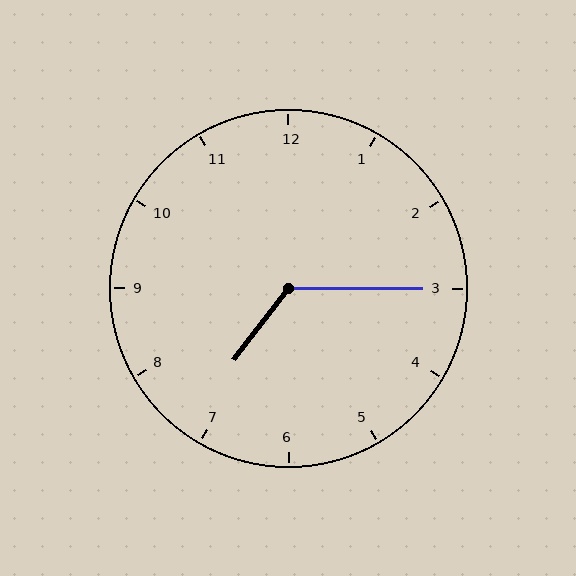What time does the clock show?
7:15.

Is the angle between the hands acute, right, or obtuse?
It is obtuse.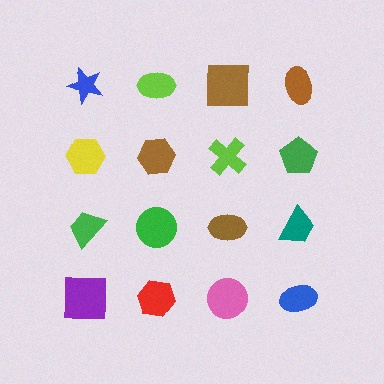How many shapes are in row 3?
4 shapes.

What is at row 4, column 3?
A pink circle.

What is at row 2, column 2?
A brown hexagon.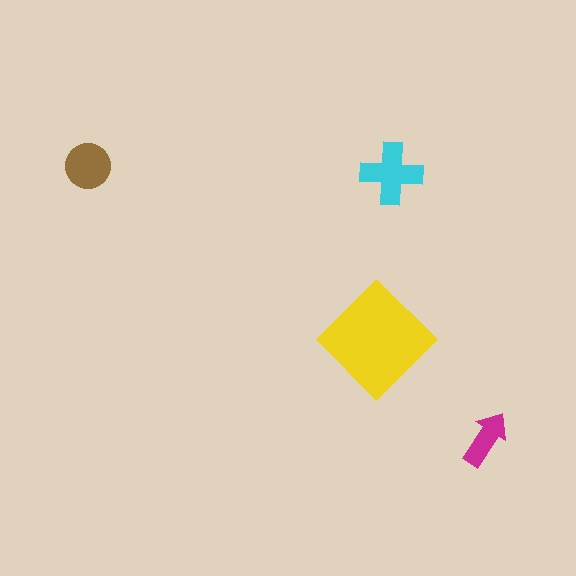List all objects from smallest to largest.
The magenta arrow, the brown circle, the cyan cross, the yellow diamond.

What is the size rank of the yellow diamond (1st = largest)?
1st.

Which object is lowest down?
The magenta arrow is bottommost.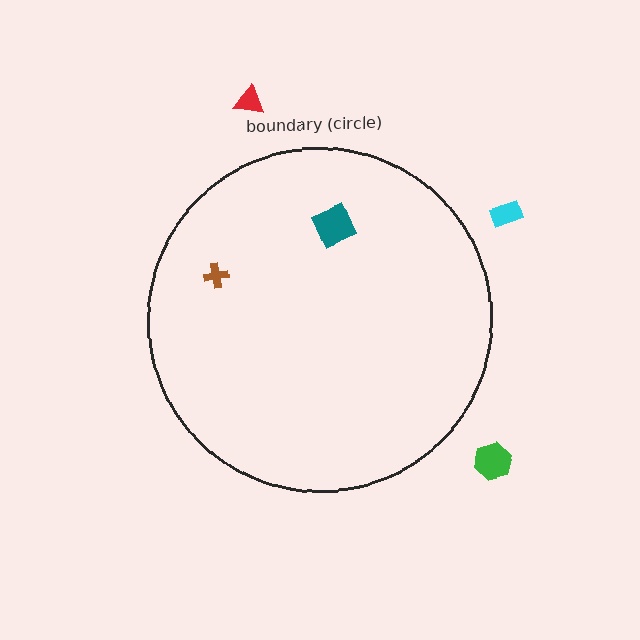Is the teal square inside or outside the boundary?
Inside.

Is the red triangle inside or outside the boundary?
Outside.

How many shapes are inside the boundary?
2 inside, 3 outside.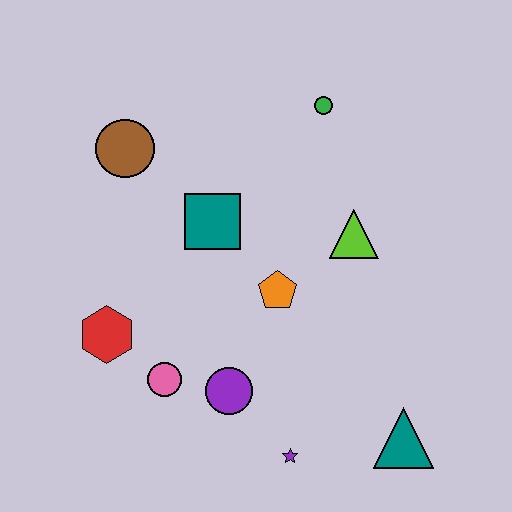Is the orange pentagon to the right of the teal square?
Yes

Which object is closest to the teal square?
The orange pentagon is closest to the teal square.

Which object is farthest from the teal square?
The teal triangle is farthest from the teal square.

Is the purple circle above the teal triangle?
Yes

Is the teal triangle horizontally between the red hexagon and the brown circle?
No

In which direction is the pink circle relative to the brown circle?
The pink circle is below the brown circle.